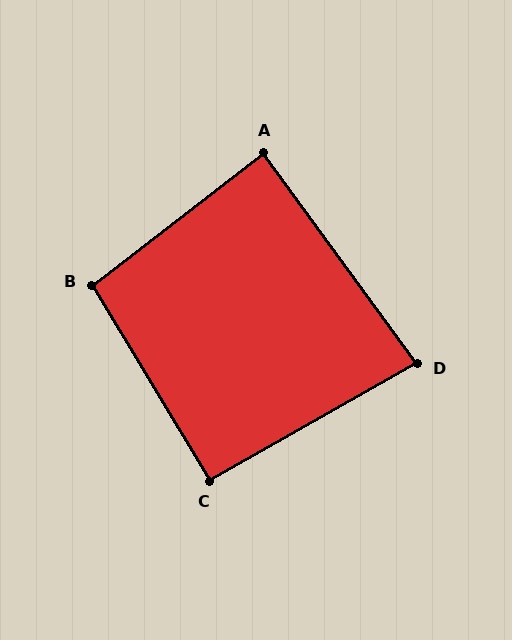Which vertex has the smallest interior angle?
D, at approximately 83 degrees.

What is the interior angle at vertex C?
Approximately 92 degrees (approximately right).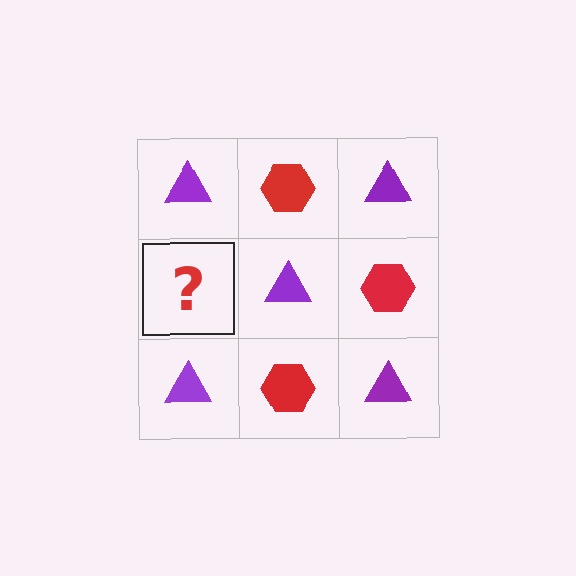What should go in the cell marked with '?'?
The missing cell should contain a red hexagon.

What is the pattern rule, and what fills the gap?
The rule is that it alternates purple triangle and red hexagon in a checkerboard pattern. The gap should be filled with a red hexagon.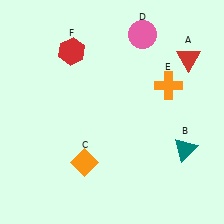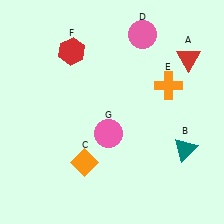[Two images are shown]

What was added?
A pink circle (G) was added in Image 2.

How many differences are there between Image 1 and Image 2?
There is 1 difference between the two images.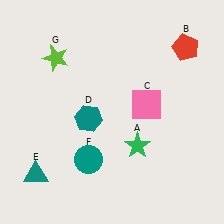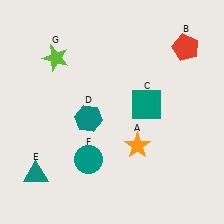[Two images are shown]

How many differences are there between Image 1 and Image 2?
There are 2 differences between the two images.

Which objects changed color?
A changed from green to orange. C changed from pink to teal.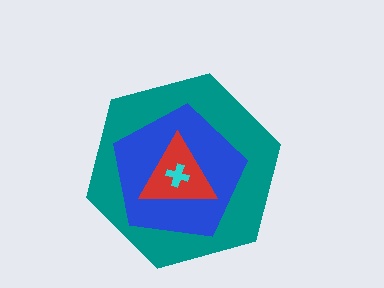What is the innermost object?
The cyan cross.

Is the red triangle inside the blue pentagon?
Yes.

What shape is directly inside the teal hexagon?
The blue pentagon.